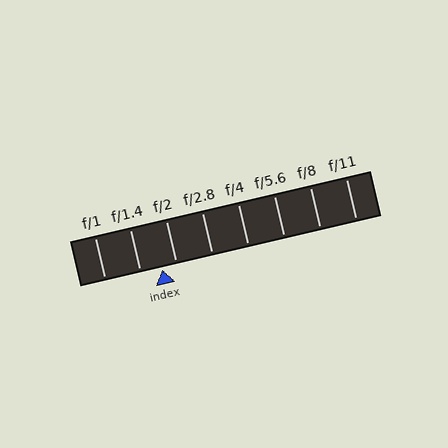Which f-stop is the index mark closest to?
The index mark is closest to f/2.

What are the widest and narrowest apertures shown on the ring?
The widest aperture shown is f/1 and the narrowest is f/11.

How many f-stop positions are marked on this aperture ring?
There are 8 f-stop positions marked.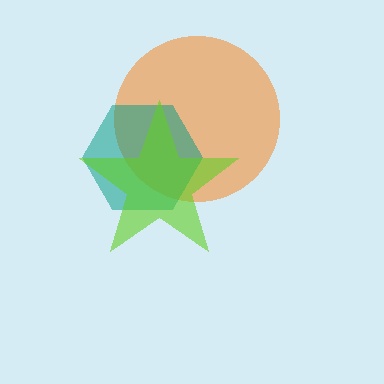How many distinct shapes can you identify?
There are 3 distinct shapes: an orange circle, a teal hexagon, a lime star.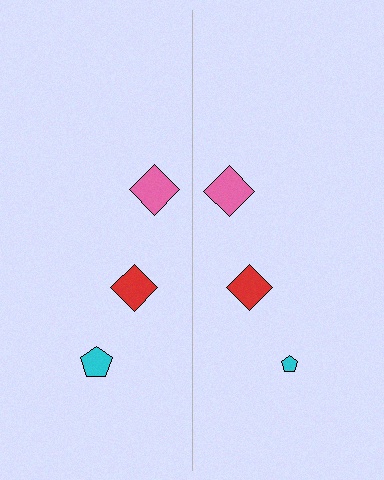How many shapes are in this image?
There are 6 shapes in this image.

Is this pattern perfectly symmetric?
No, the pattern is not perfectly symmetric. The cyan pentagon on the right side has a different size than its mirror counterpart.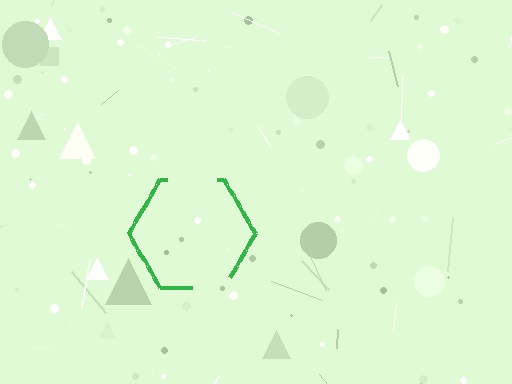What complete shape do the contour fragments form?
The contour fragments form a hexagon.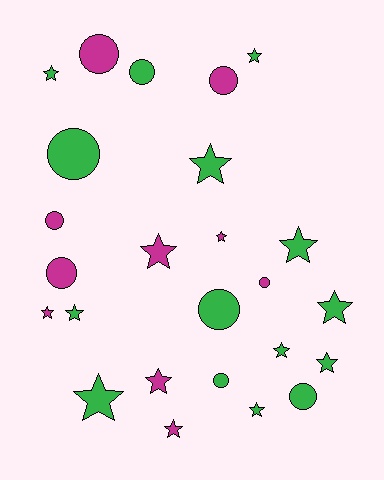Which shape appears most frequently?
Star, with 15 objects.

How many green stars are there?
There are 10 green stars.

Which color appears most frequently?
Green, with 15 objects.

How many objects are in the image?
There are 25 objects.